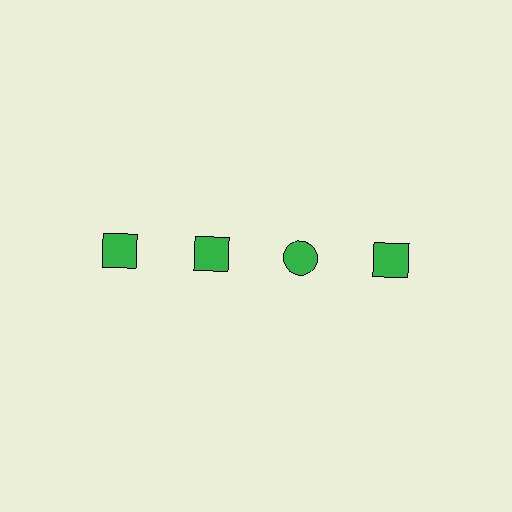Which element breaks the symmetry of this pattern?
The green circle in the top row, center column breaks the symmetry. All other shapes are green squares.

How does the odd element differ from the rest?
It has a different shape: circle instead of square.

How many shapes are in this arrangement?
There are 4 shapes arranged in a grid pattern.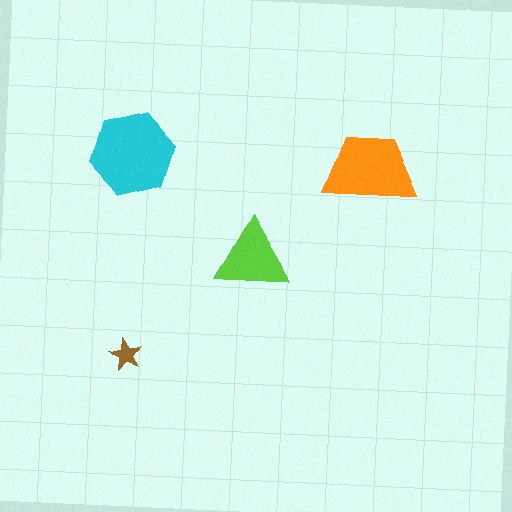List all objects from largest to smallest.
The cyan hexagon, the orange trapezoid, the lime triangle, the brown star.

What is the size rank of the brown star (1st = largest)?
4th.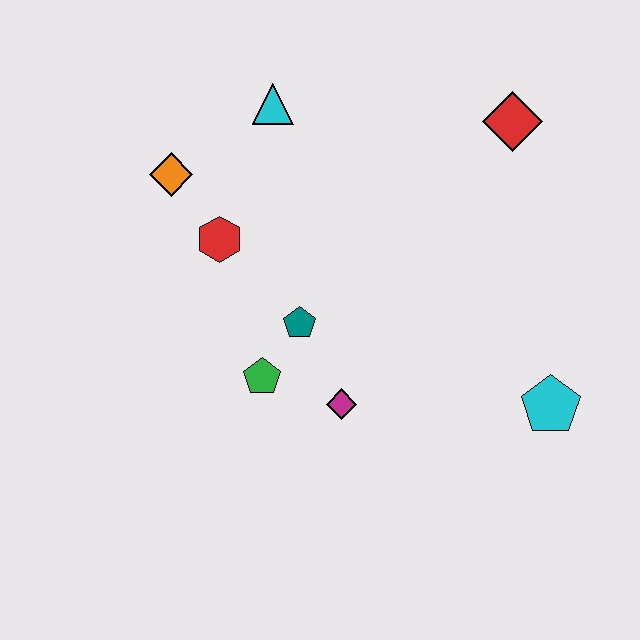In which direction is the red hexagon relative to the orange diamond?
The red hexagon is below the orange diamond.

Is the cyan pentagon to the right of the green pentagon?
Yes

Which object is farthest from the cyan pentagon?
The orange diamond is farthest from the cyan pentagon.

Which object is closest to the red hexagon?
The orange diamond is closest to the red hexagon.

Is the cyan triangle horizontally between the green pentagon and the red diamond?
Yes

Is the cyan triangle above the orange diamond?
Yes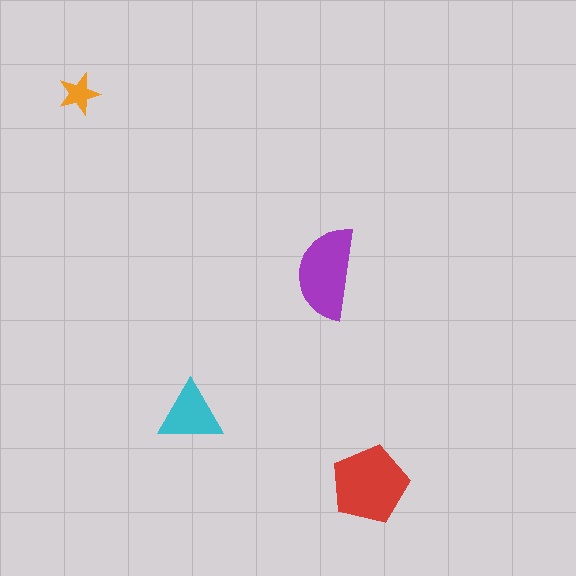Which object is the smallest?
The orange star.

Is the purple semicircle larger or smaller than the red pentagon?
Smaller.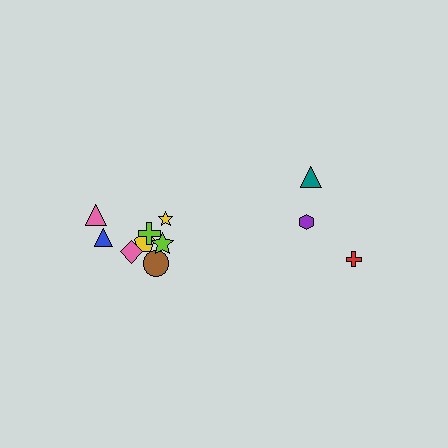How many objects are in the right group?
There are 3 objects.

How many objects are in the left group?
There are 8 objects.